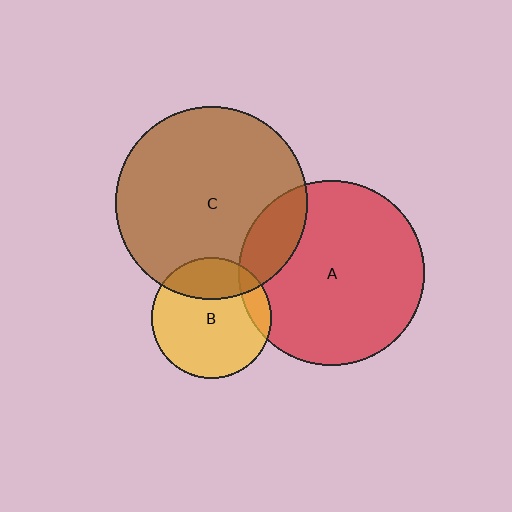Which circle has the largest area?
Circle C (brown).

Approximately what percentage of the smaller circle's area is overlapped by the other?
Approximately 10%.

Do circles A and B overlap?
Yes.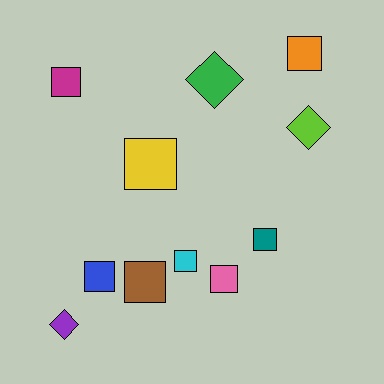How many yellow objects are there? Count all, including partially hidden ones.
There is 1 yellow object.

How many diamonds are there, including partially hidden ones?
There are 3 diamonds.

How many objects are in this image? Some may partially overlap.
There are 11 objects.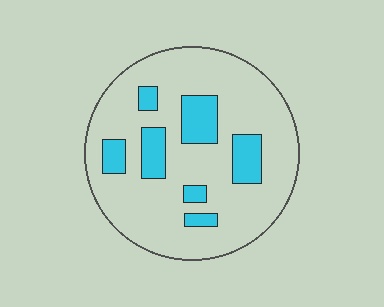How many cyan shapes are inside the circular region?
7.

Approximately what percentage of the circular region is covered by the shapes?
Approximately 20%.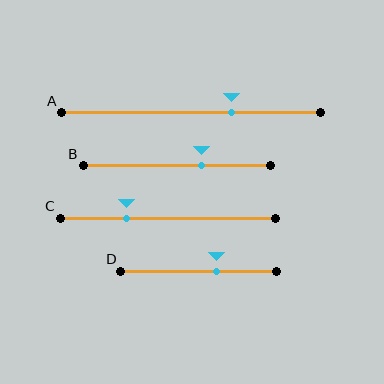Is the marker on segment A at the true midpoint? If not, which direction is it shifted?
No, the marker on segment A is shifted to the right by about 16% of the segment length.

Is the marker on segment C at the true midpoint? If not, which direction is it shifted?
No, the marker on segment C is shifted to the left by about 19% of the segment length.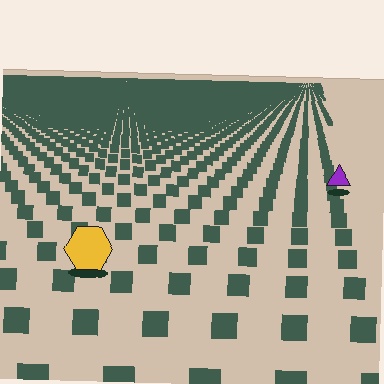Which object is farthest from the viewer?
The purple triangle is farthest from the viewer. It appears smaller and the ground texture around it is denser.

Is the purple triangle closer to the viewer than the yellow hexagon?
No. The yellow hexagon is closer — you can tell from the texture gradient: the ground texture is coarser near it.